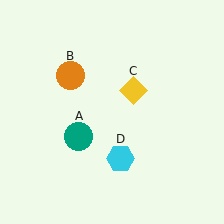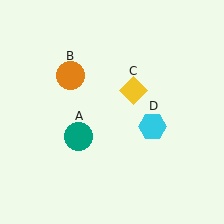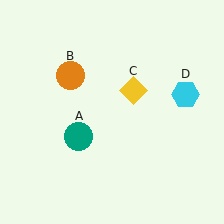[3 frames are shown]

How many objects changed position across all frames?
1 object changed position: cyan hexagon (object D).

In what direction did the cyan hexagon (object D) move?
The cyan hexagon (object D) moved up and to the right.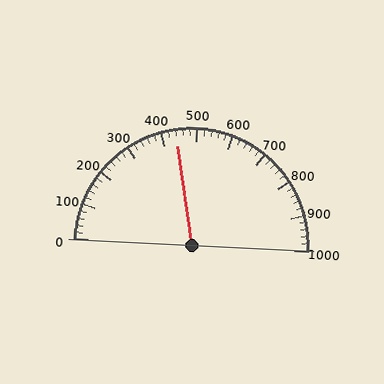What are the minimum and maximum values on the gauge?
The gauge ranges from 0 to 1000.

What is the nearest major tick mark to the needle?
The nearest major tick mark is 400.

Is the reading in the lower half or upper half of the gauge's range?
The reading is in the lower half of the range (0 to 1000).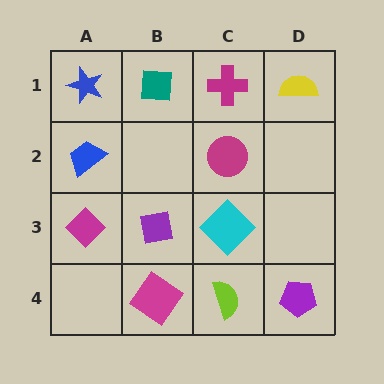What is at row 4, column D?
A purple pentagon.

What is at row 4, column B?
A magenta diamond.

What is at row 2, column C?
A magenta circle.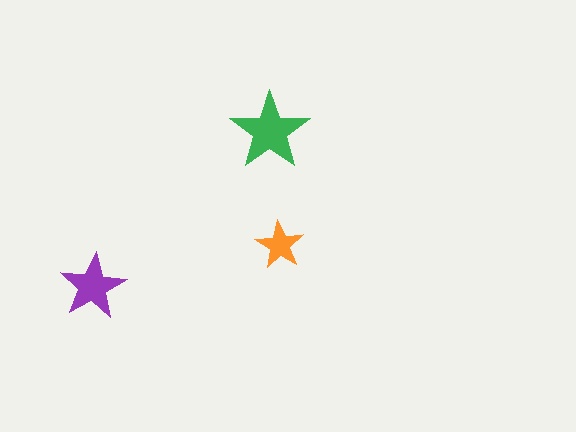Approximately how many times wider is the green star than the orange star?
About 1.5 times wider.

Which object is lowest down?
The purple star is bottommost.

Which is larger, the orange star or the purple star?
The purple one.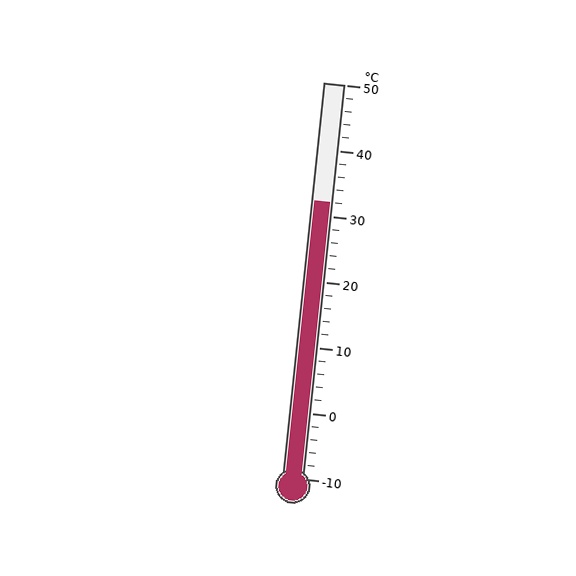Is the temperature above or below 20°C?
The temperature is above 20°C.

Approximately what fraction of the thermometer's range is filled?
The thermometer is filled to approximately 70% of its range.